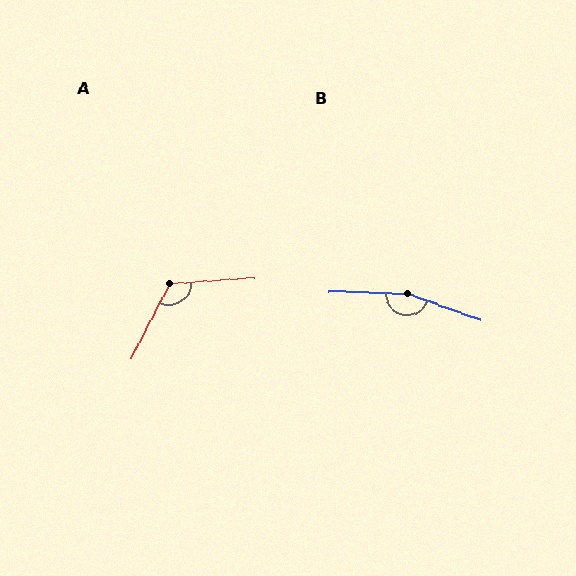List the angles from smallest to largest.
A (121°), B (162°).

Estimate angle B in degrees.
Approximately 162 degrees.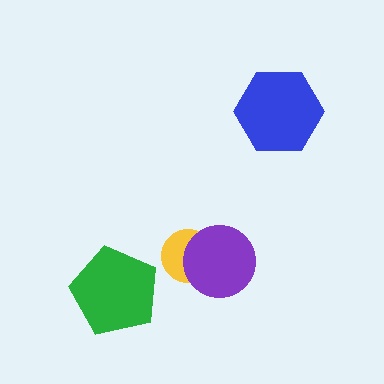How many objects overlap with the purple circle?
1 object overlaps with the purple circle.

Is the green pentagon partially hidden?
No, no other shape covers it.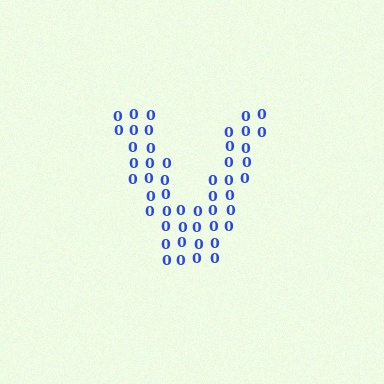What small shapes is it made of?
It is made of small digit 0's.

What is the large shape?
The large shape is the letter V.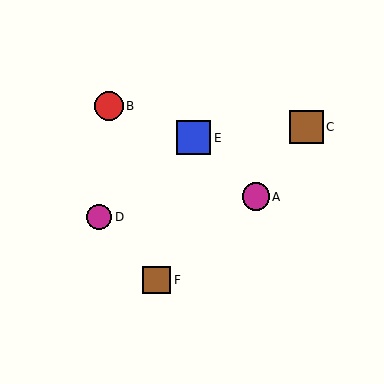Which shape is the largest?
The blue square (labeled E) is the largest.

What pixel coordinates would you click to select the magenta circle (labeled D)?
Click at (99, 217) to select the magenta circle D.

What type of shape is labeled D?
Shape D is a magenta circle.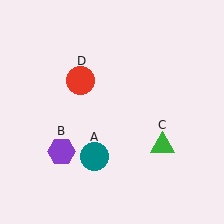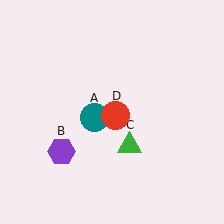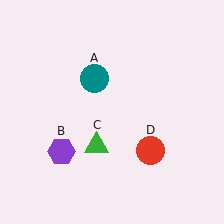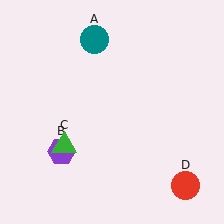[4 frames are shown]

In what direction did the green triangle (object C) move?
The green triangle (object C) moved left.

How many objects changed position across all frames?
3 objects changed position: teal circle (object A), green triangle (object C), red circle (object D).